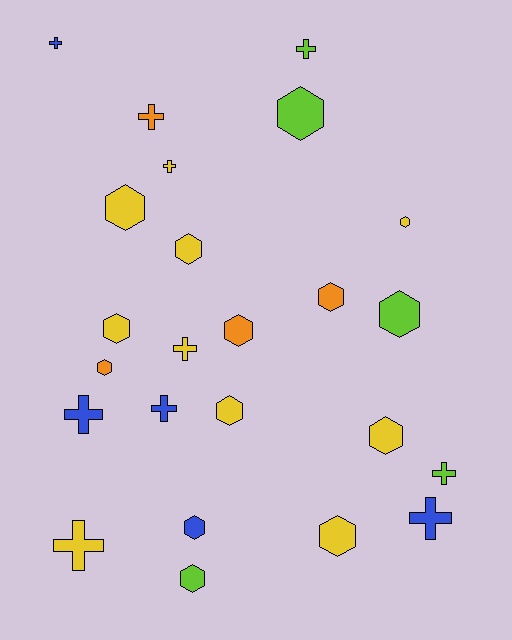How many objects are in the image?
There are 24 objects.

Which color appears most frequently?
Yellow, with 10 objects.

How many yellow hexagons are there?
There are 7 yellow hexagons.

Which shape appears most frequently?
Hexagon, with 14 objects.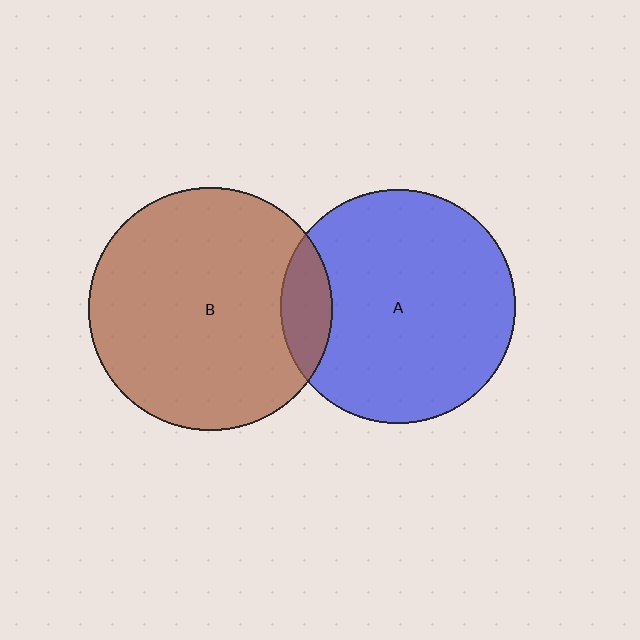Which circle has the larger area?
Circle B (brown).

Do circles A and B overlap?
Yes.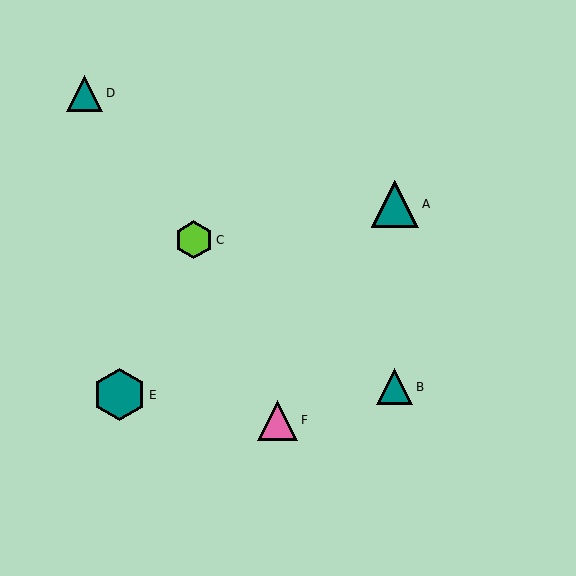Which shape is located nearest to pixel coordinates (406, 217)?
The teal triangle (labeled A) at (395, 204) is nearest to that location.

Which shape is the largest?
The teal hexagon (labeled E) is the largest.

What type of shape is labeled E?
Shape E is a teal hexagon.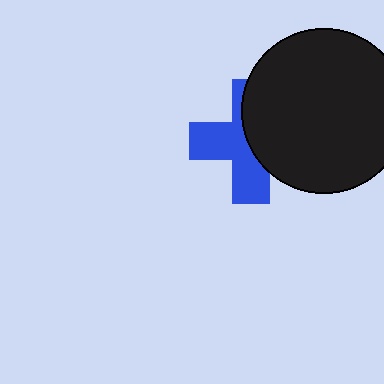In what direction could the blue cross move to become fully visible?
The blue cross could move left. That would shift it out from behind the black circle entirely.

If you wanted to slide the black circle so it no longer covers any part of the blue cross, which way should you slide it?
Slide it right — that is the most direct way to separate the two shapes.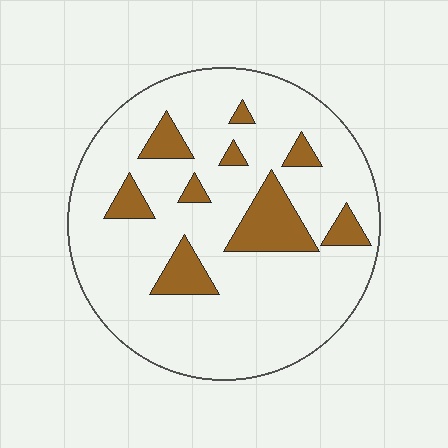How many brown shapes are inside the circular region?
9.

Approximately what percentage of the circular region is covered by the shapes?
Approximately 15%.